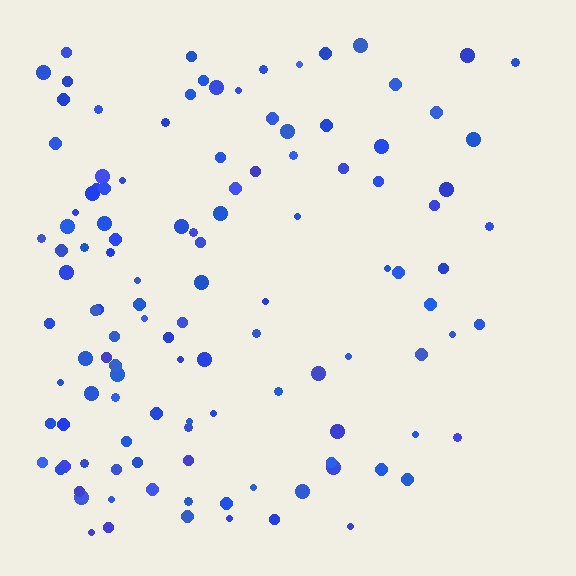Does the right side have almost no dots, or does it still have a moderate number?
Still a moderate number, just noticeably fewer than the left.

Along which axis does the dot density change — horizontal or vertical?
Horizontal.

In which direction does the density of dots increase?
From right to left, with the left side densest.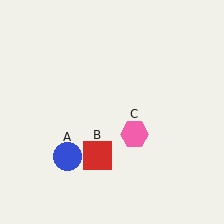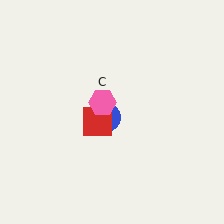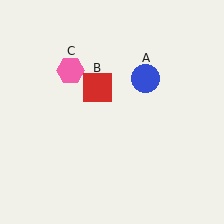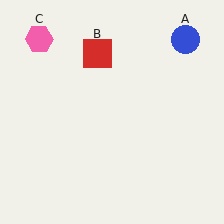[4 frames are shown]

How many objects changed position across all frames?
3 objects changed position: blue circle (object A), red square (object B), pink hexagon (object C).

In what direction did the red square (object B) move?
The red square (object B) moved up.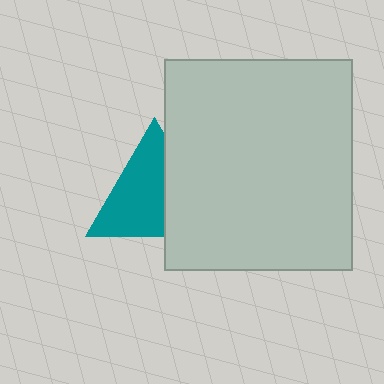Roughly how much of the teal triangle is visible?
About half of it is visible (roughly 62%).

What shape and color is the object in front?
The object in front is a light gray rectangle.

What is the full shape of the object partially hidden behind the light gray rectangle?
The partially hidden object is a teal triangle.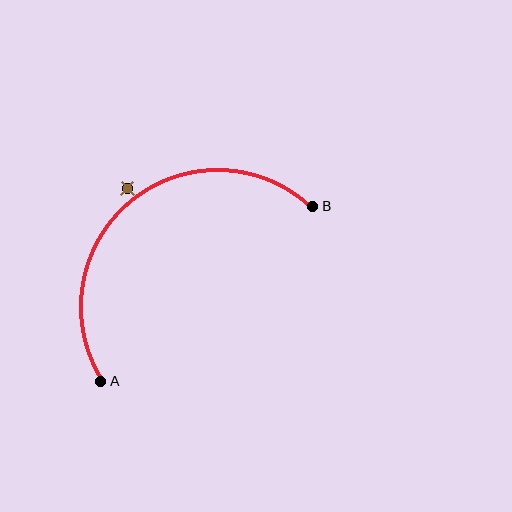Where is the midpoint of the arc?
The arc midpoint is the point on the curve farthest from the straight line joining A and B. It sits above and to the left of that line.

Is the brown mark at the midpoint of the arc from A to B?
No — the brown mark does not lie on the arc at all. It sits slightly outside the curve.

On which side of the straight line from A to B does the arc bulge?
The arc bulges above and to the left of the straight line connecting A and B.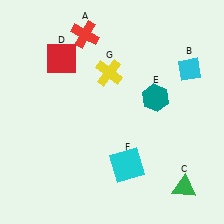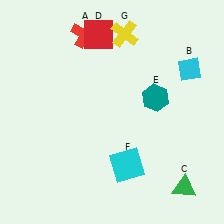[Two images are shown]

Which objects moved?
The objects that moved are: the red square (D), the yellow cross (G).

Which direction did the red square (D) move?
The red square (D) moved right.